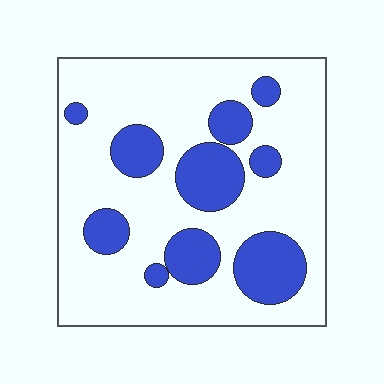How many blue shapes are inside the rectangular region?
10.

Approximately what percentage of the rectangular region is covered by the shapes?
Approximately 25%.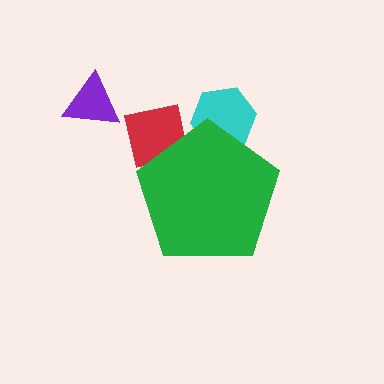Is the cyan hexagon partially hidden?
Yes, the cyan hexagon is partially hidden behind the green pentagon.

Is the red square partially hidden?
Yes, the red square is partially hidden behind the green pentagon.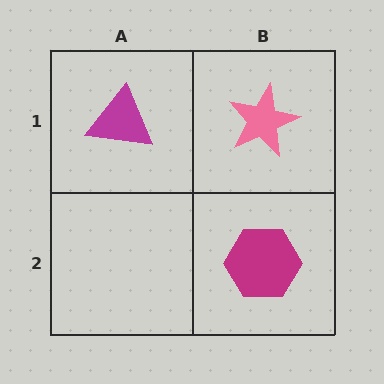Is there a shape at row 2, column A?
No, that cell is empty.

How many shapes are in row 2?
1 shape.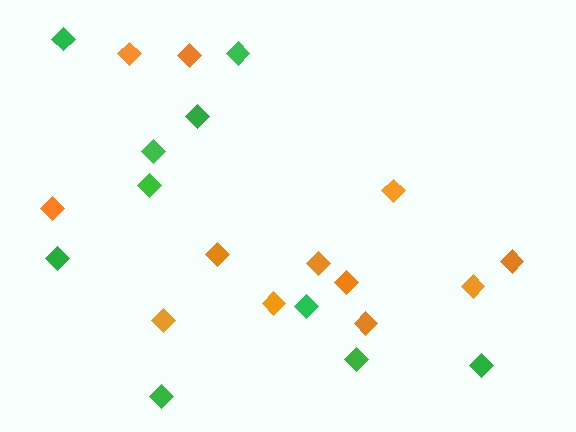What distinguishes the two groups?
There are 2 groups: one group of green diamonds (10) and one group of orange diamonds (12).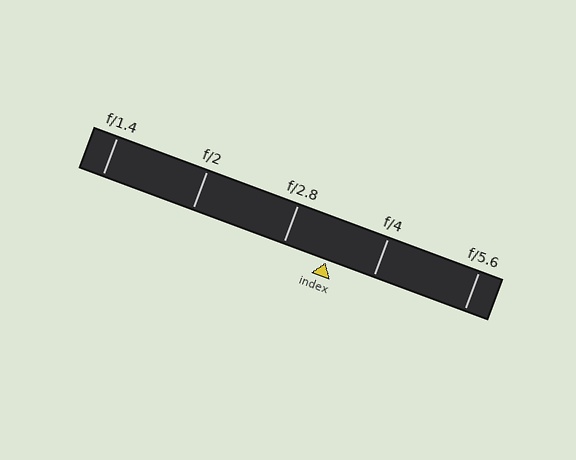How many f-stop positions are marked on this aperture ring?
There are 5 f-stop positions marked.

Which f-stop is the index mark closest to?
The index mark is closest to f/2.8.